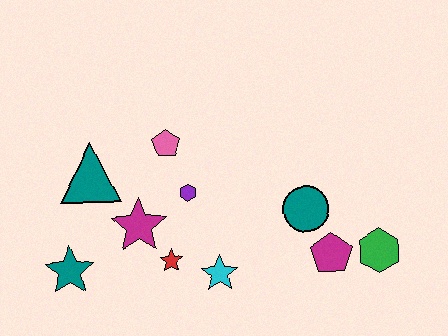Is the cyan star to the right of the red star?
Yes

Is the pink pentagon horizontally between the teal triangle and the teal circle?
Yes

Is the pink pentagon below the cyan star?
No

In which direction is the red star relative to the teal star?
The red star is to the right of the teal star.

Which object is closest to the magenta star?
The red star is closest to the magenta star.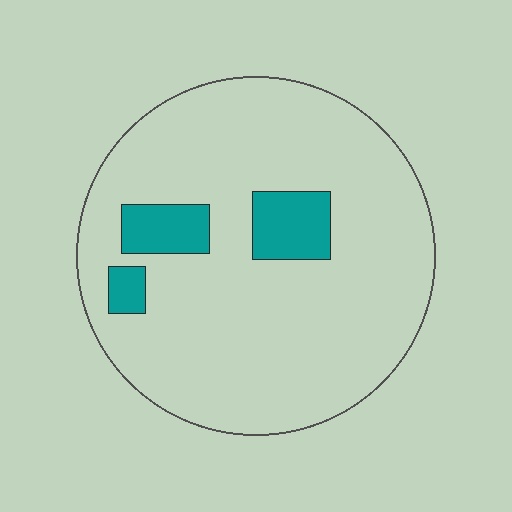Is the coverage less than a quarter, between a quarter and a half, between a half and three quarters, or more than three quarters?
Less than a quarter.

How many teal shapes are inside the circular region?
3.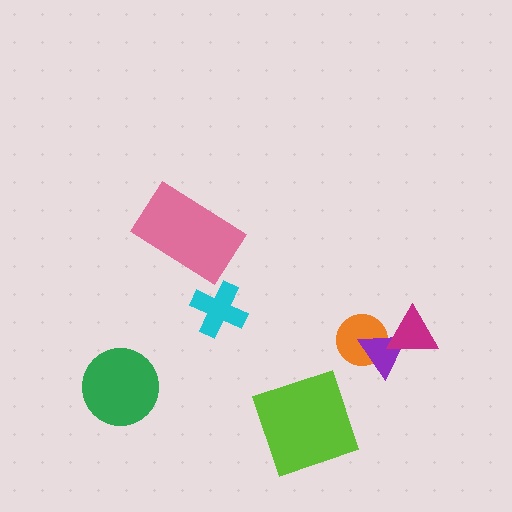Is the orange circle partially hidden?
Yes, it is partially covered by another shape.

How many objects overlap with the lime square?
0 objects overlap with the lime square.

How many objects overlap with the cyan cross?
0 objects overlap with the cyan cross.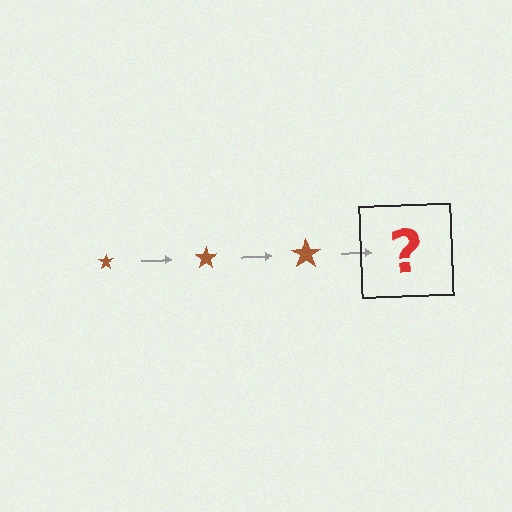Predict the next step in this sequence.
The next step is a brown star, larger than the previous one.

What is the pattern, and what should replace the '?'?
The pattern is that the star gets progressively larger each step. The '?' should be a brown star, larger than the previous one.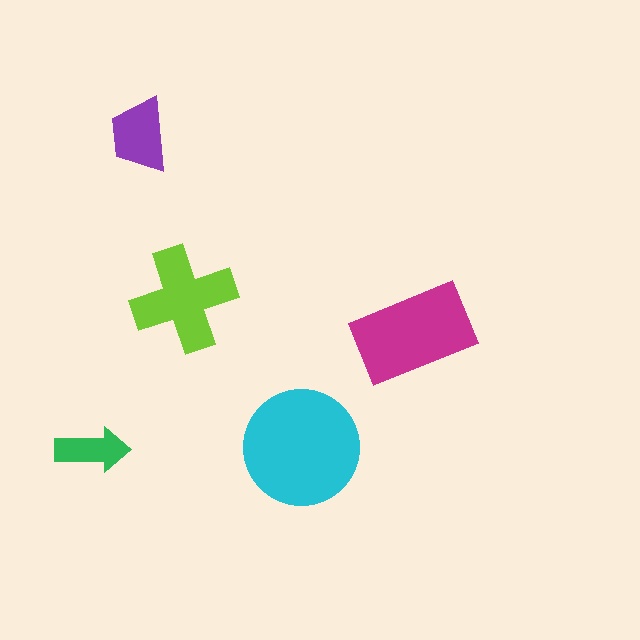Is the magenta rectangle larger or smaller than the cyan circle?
Smaller.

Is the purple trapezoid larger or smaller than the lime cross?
Smaller.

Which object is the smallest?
The green arrow.